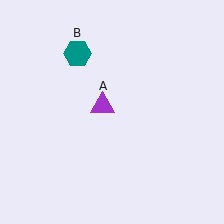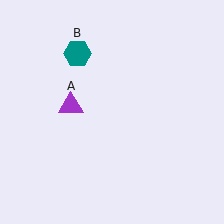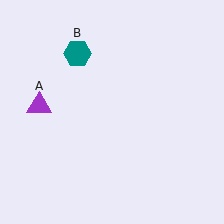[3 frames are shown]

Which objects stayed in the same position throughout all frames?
Teal hexagon (object B) remained stationary.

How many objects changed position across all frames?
1 object changed position: purple triangle (object A).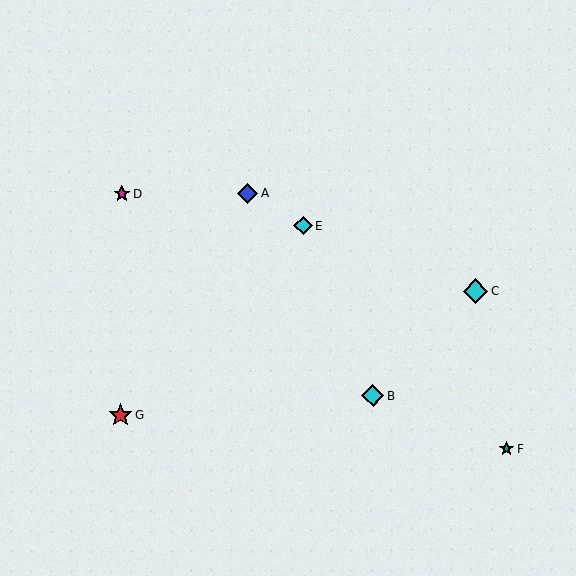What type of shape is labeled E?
Shape E is a cyan diamond.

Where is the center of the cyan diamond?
The center of the cyan diamond is at (303, 226).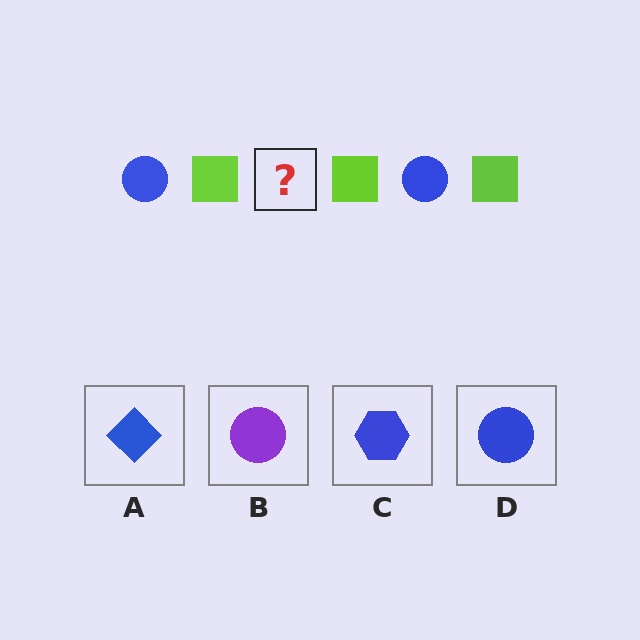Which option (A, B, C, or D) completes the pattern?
D.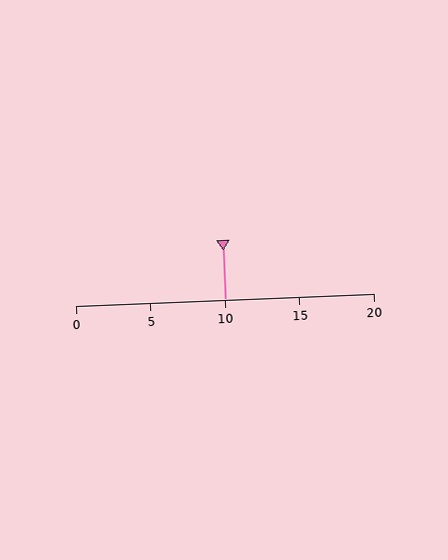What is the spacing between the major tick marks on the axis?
The major ticks are spaced 5 apart.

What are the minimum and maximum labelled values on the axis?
The axis runs from 0 to 20.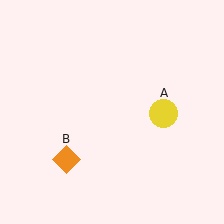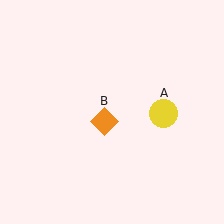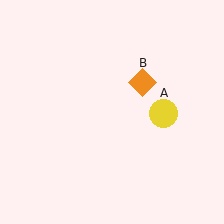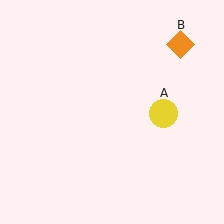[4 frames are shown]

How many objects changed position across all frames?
1 object changed position: orange diamond (object B).